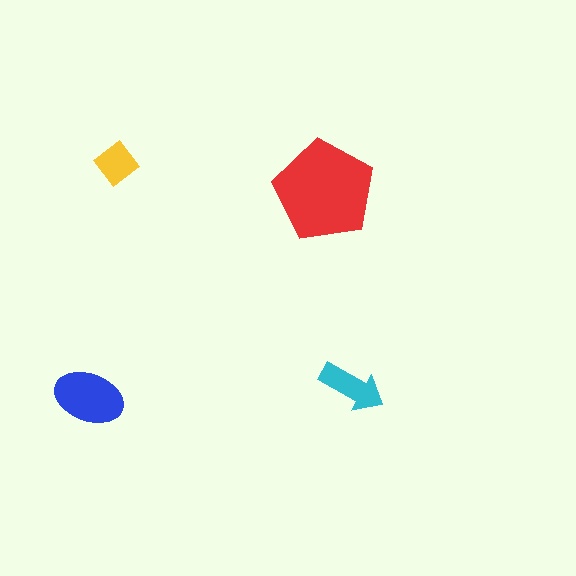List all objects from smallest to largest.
The yellow diamond, the cyan arrow, the blue ellipse, the red pentagon.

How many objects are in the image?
There are 4 objects in the image.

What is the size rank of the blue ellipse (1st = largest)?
2nd.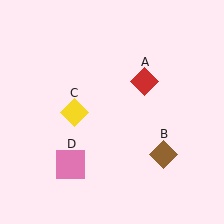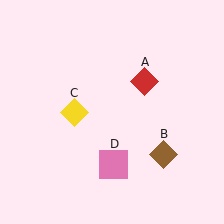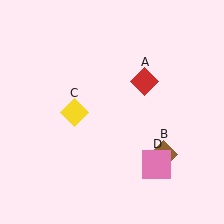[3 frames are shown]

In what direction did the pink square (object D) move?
The pink square (object D) moved right.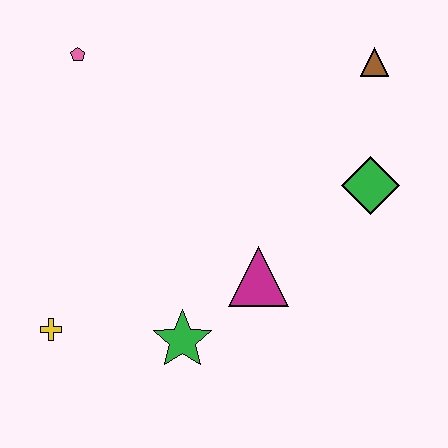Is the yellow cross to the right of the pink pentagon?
No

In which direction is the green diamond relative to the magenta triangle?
The green diamond is to the right of the magenta triangle.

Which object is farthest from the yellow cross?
The brown triangle is farthest from the yellow cross.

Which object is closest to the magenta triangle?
The green star is closest to the magenta triangle.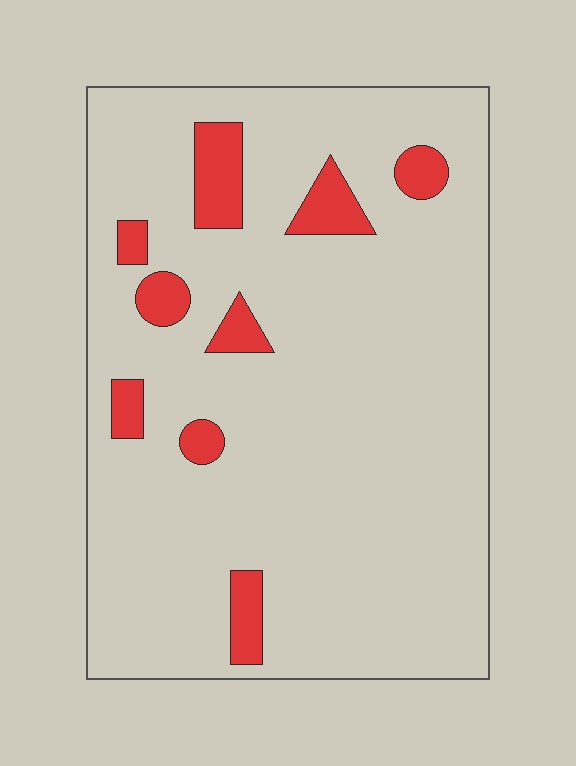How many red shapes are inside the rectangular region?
9.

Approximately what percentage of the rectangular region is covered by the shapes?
Approximately 10%.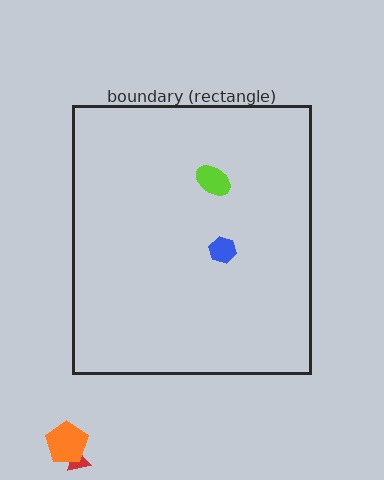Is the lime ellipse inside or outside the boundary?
Inside.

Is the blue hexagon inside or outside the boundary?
Inside.